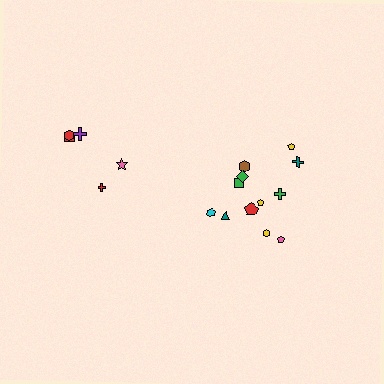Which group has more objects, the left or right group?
The right group.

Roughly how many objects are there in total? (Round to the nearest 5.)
Roughly 15 objects in total.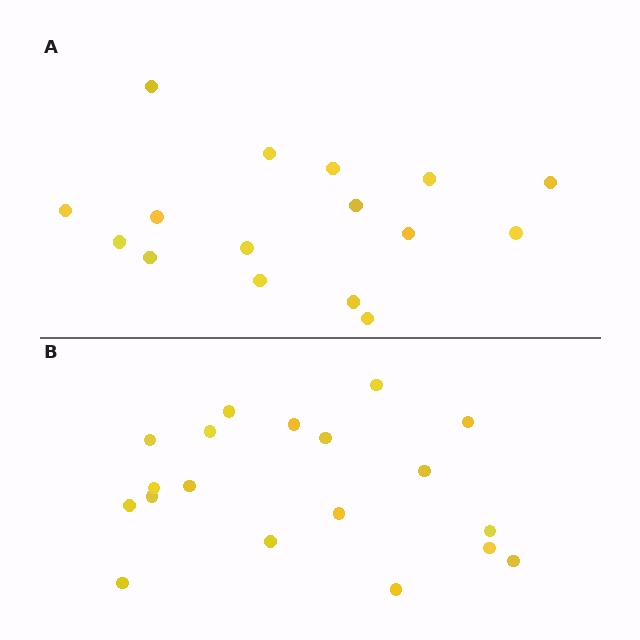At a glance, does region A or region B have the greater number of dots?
Region B (the bottom region) has more dots.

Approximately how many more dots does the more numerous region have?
Region B has just a few more — roughly 2 or 3 more dots than region A.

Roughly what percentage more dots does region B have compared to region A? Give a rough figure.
About 20% more.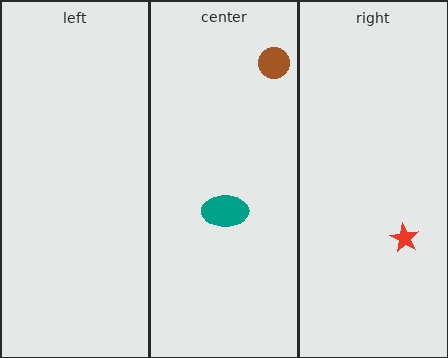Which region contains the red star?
The right region.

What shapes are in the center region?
The brown circle, the teal ellipse.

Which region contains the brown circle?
The center region.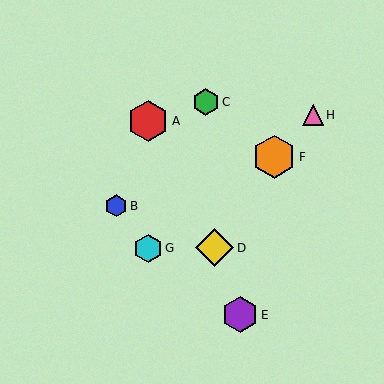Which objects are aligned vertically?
Objects A, G are aligned vertically.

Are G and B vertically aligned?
No, G is at x≈148 and B is at x≈116.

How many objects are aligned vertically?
2 objects (A, G) are aligned vertically.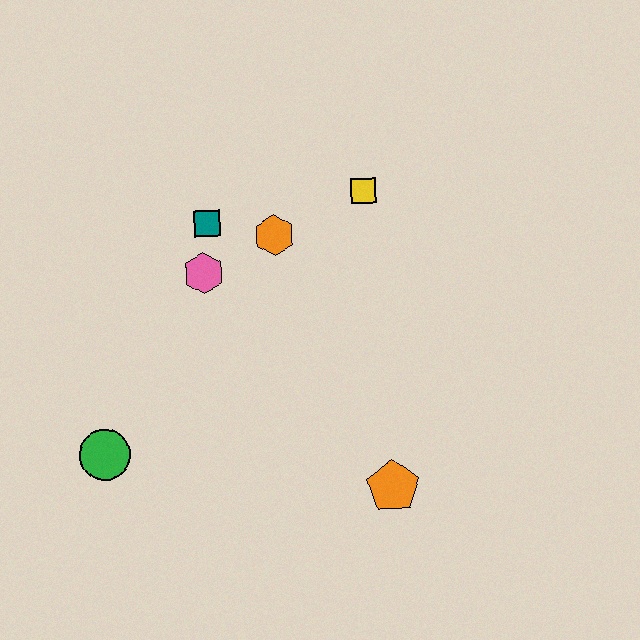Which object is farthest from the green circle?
The yellow square is farthest from the green circle.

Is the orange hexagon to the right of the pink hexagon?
Yes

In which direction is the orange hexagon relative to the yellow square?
The orange hexagon is to the left of the yellow square.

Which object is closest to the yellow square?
The orange hexagon is closest to the yellow square.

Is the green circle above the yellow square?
No